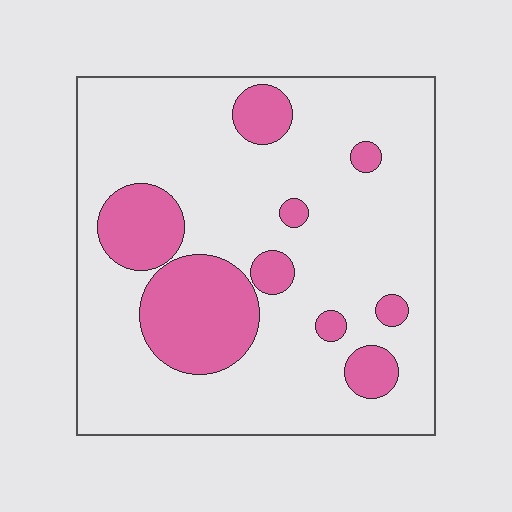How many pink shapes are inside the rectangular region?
9.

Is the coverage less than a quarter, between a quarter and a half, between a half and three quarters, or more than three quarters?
Less than a quarter.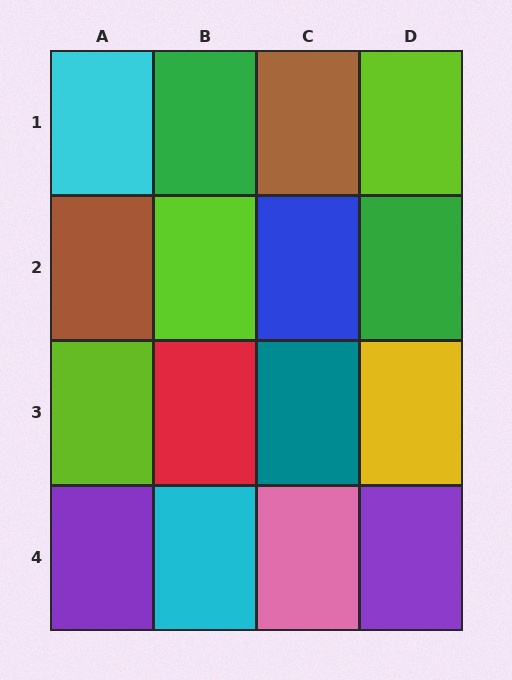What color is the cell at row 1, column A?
Cyan.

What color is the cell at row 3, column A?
Lime.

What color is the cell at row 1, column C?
Brown.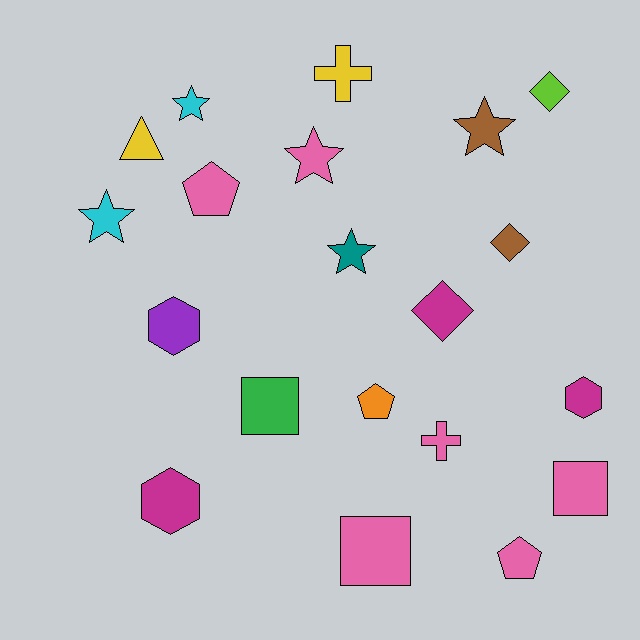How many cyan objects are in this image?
There are 2 cyan objects.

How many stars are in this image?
There are 5 stars.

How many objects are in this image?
There are 20 objects.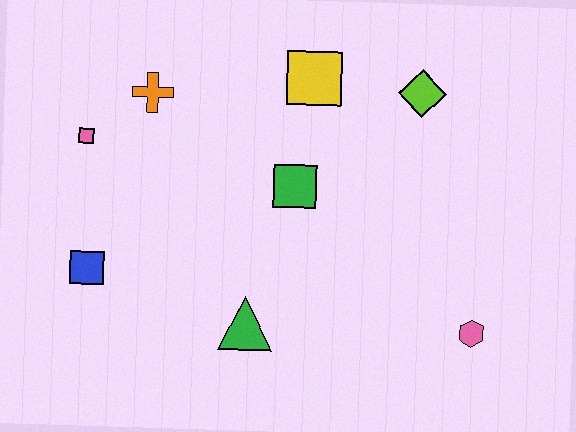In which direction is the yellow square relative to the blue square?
The yellow square is to the right of the blue square.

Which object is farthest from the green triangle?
The lime diamond is farthest from the green triangle.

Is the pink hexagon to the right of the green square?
Yes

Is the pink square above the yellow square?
No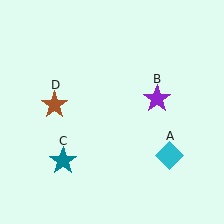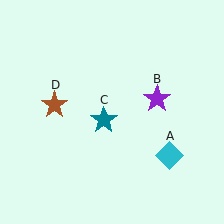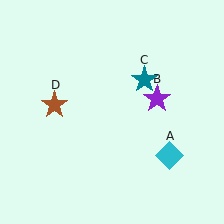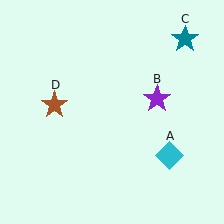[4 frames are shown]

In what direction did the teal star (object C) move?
The teal star (object C) moved up and to the right.